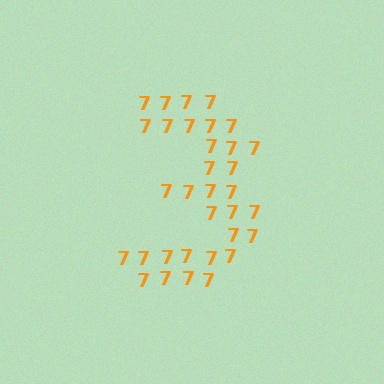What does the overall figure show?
The overall figure shows the digit 3.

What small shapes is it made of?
It is made of small digit 7's.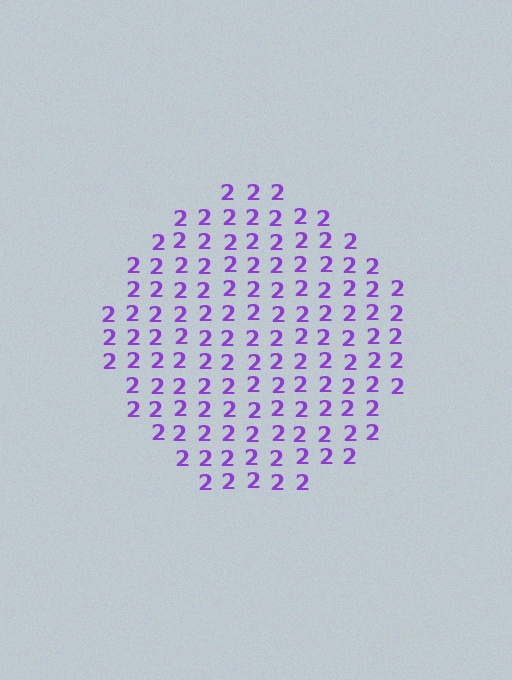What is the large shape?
The large shape is a circle.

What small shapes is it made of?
It is made of small digit 2's.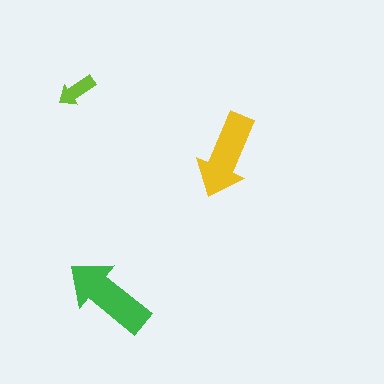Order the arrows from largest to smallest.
the green one, the yellow one, the lime one.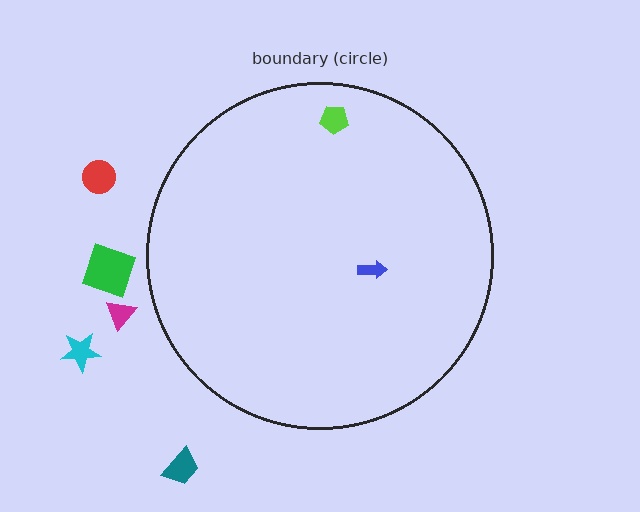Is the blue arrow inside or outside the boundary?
Inside.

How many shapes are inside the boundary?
2 inside, 5 outside.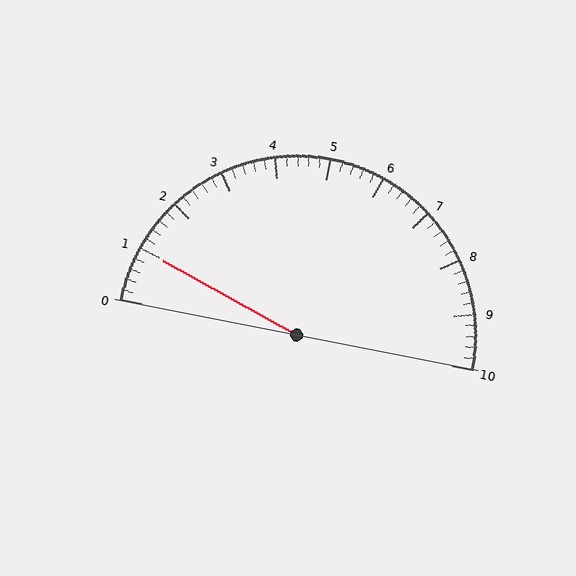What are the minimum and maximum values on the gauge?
The gauge ranges from 0 to 10.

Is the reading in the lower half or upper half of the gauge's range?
The reading is in the lower half of the range (0 to 10).